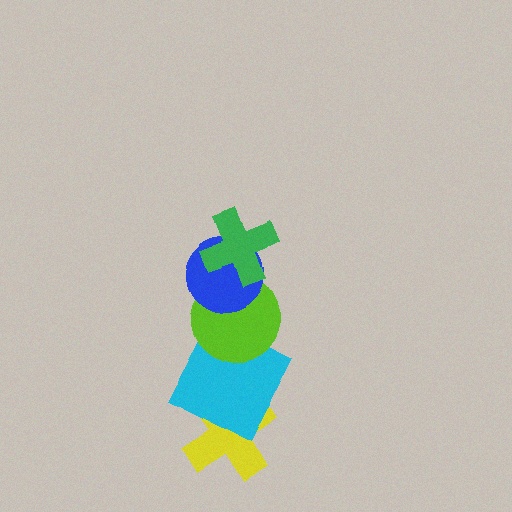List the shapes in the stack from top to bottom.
From top to bottom: the green cross, the blue circle, the lime circle, the cyan square, the yellow cross.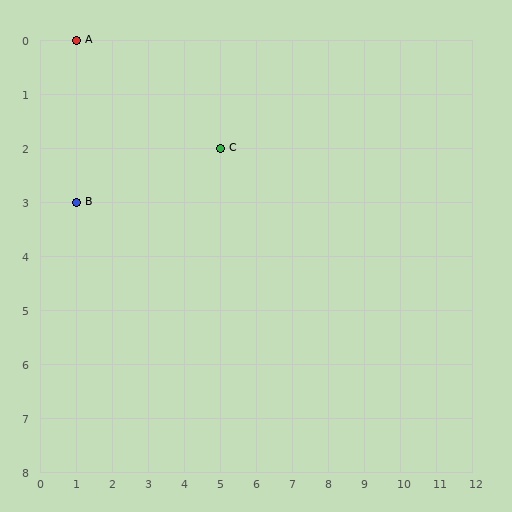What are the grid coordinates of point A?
Point A is at grid coordinates (1, 0).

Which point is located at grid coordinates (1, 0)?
Point A is at (1, 0).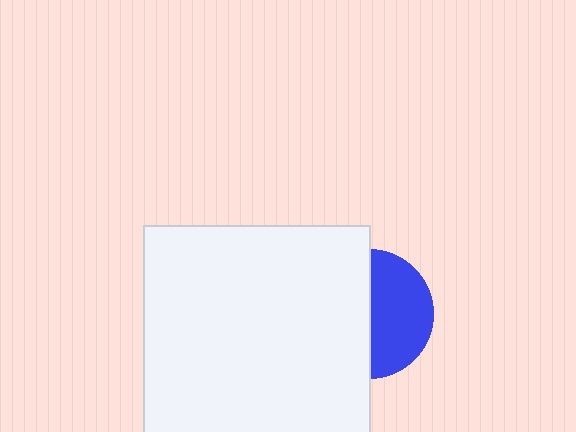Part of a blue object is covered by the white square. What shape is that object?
It is a circle.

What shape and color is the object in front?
The object in front is a white square.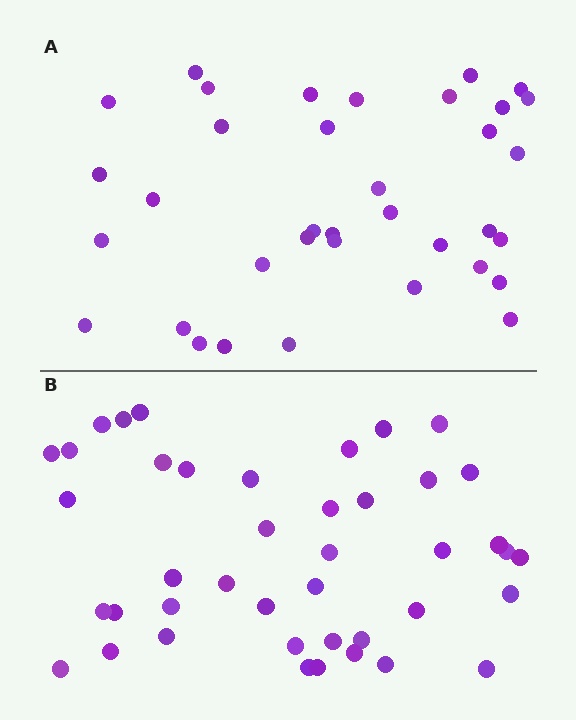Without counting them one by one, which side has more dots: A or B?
Region B (the bottom region) has more dots.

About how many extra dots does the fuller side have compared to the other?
Region B has about 6 more dots than region A.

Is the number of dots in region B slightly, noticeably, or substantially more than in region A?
Region B has only slightly more — the two regions are fairly close. The ratio is roughly 1.2 to 1.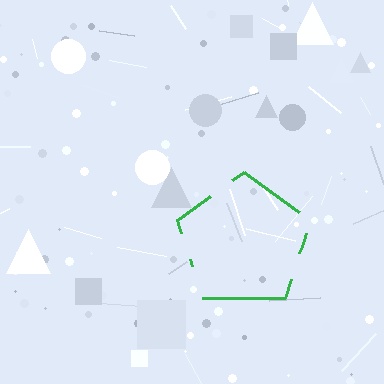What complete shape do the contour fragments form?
The contour fragments form a pentagon.